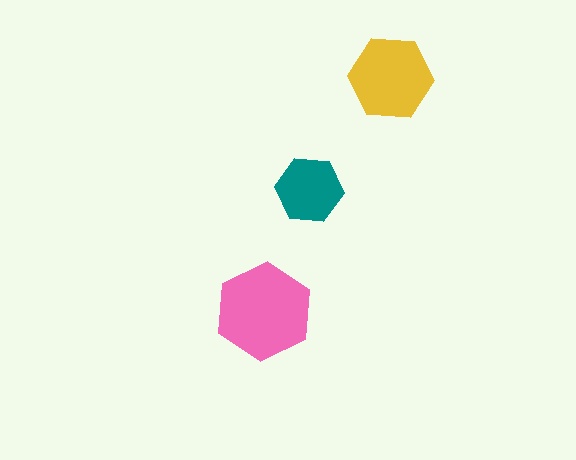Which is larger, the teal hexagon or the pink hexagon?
The pink one.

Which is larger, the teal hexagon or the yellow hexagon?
The yellow one.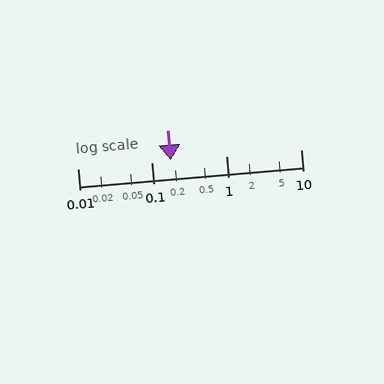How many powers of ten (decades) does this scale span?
The scale spans 3 decades, from 0.01 to 10.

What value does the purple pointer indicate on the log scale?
The pointer indicates approximately 0.18.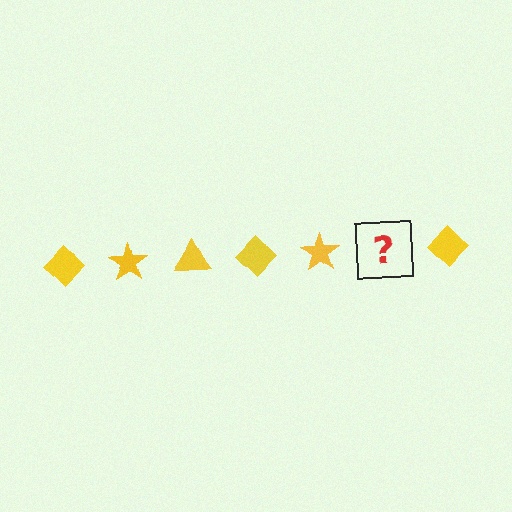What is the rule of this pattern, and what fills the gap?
The rule is that the pattern cycles through diamond, star, triangle shapes in yellow. The gap should be filled with a yellow triangle.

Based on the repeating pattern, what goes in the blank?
The blank should be a yellow triangle.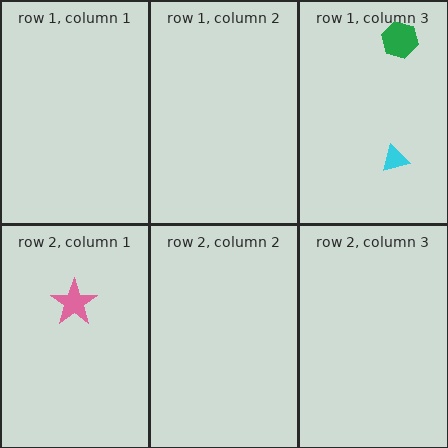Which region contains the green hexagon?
The row 1, column 3 region.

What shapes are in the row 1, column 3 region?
The cyan triangle, the green hexagon.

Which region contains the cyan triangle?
The row 1, column 3 region.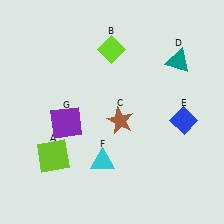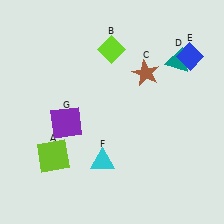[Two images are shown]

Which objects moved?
The objects that moved are: the brown star (C), the blue diamond (E).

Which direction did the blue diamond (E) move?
The blue diamond (E) moved up.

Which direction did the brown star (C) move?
The brown star (C) moved up.